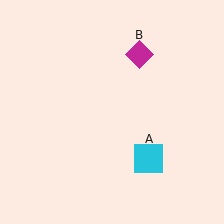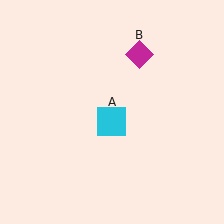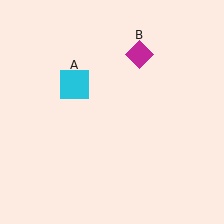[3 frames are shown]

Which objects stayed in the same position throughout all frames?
Magenta diamond (object B) remained stationary.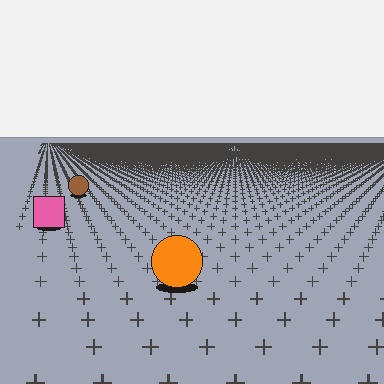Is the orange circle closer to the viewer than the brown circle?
Yes. The orange circle is closer — you can tell from the texture gradient: the ground texture is coarser near it.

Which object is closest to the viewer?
The orange circle is closest. The texture marks near it are larger and more spread out.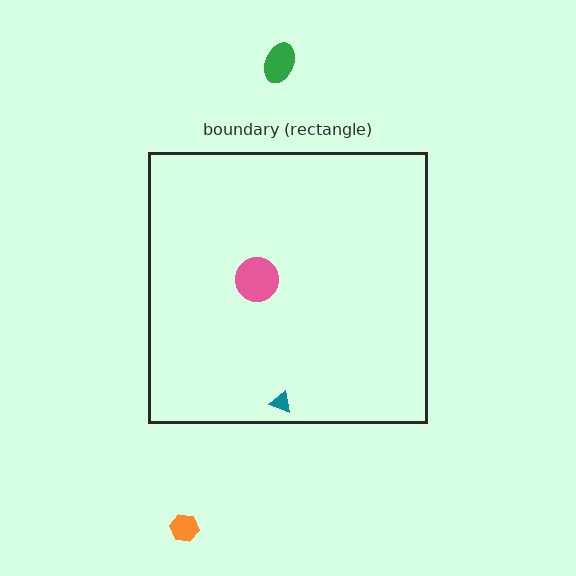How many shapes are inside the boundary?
2 inside, 2 outside.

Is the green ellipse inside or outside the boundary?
Outside.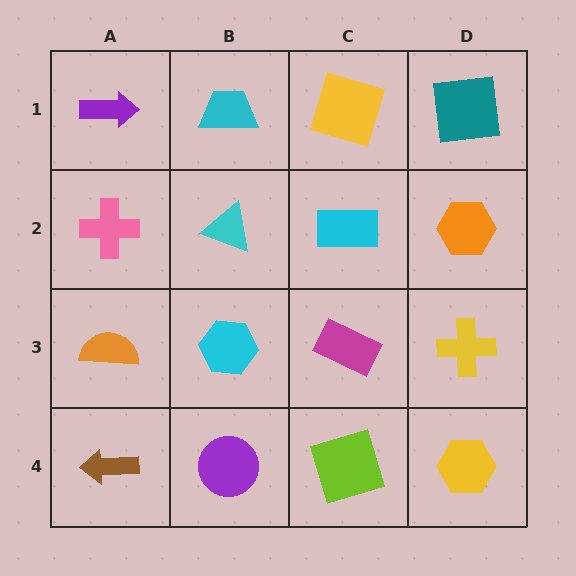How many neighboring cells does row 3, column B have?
4.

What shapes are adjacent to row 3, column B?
A cyan triangle (row 2, column B), a purple circle (row 4, column B), an orange semicircle (row 3, column A), a magenta rectangle (row 3, column C).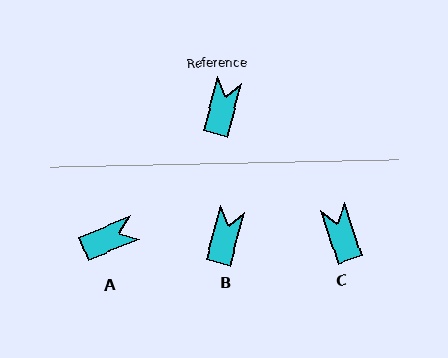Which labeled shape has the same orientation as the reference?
B.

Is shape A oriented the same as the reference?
No, it is off by about 52 degrees.